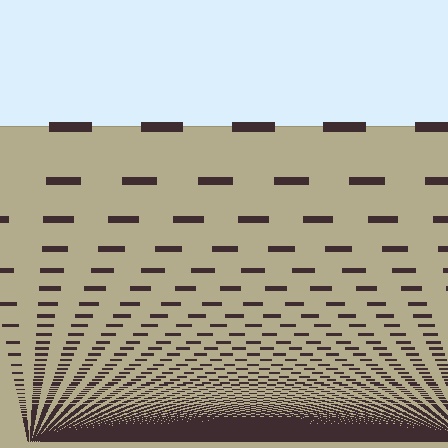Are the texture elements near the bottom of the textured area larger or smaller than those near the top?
Smaller. The gradient is inverted — elements near the bottom are smaller and denser.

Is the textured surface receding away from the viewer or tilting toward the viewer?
The surface appears to tilt toward the viewer. Texture elements get larger and sparser toward the top.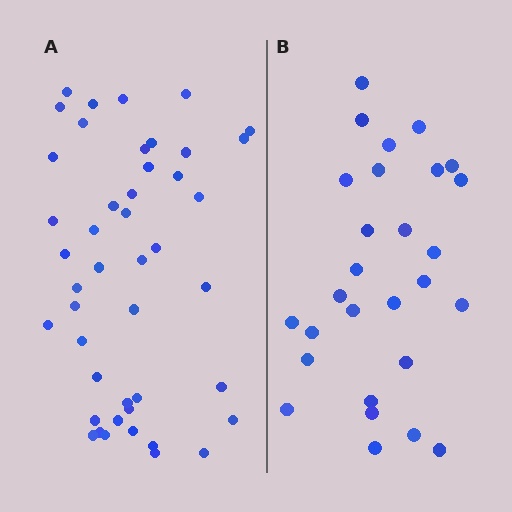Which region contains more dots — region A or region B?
Region A (the left region) has more dots.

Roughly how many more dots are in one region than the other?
Region A has approximately 15 more dots than region B.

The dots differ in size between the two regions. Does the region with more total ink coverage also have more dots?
No. Region B has more total ink coverage because its dots are larger, but region A actually contains more individual dots. Total area can be misleading — the number of items is what matters here.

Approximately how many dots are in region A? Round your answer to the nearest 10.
About 40 dots. (The exact count is 45, which rounds to 40.)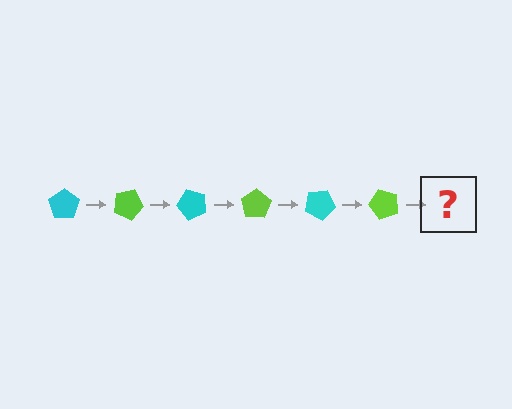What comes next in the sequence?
The next element should be a cyan pentagon, rotated 150 degrees from the start.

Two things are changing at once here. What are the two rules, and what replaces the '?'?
The two rules are that it rotates 25 degrees each step and the color cycles through cyan and lime. The '?' should be a cyan pentagon, rotated 150 degrees from the start.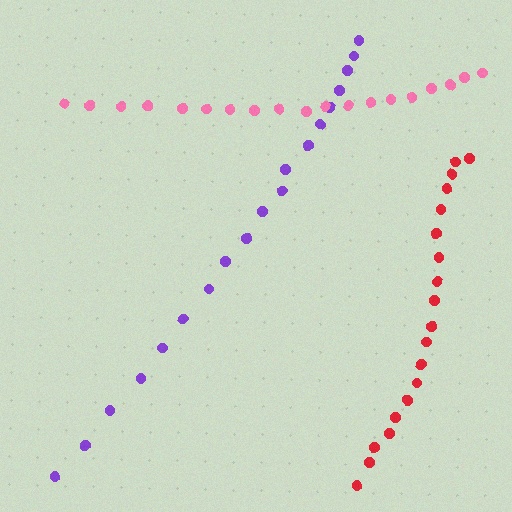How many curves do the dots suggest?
There are 3 distinct paths.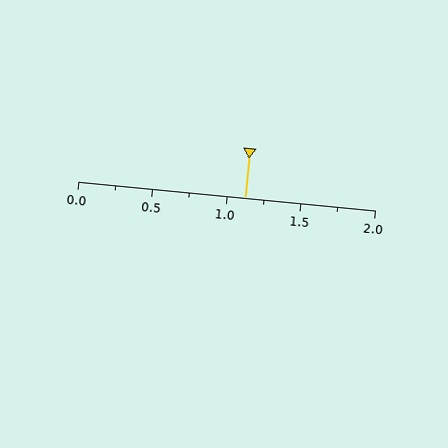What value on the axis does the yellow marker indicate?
The marker indicates approximately 1.12.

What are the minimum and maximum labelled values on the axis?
The axis runs from 0.0 to 2.0.